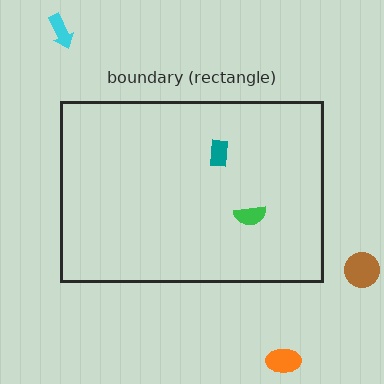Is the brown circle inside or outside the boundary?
Outside.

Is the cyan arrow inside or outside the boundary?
Outside.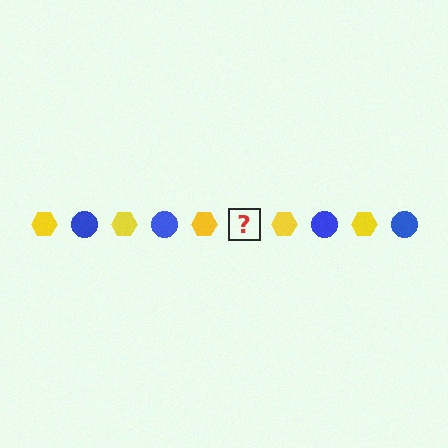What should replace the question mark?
The question mark should be replaced with a blue circle.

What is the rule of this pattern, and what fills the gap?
The rule is that the pattern alternates between yellow hexagon and blue circle. The gap should be filled with a blue circle.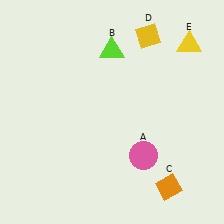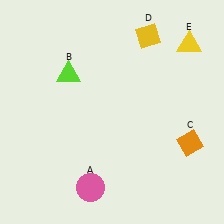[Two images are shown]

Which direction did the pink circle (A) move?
The pink circle (A) moved left.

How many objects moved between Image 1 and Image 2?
3 objects moved between the two images.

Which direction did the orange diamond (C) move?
The orange diamond (C) moved up.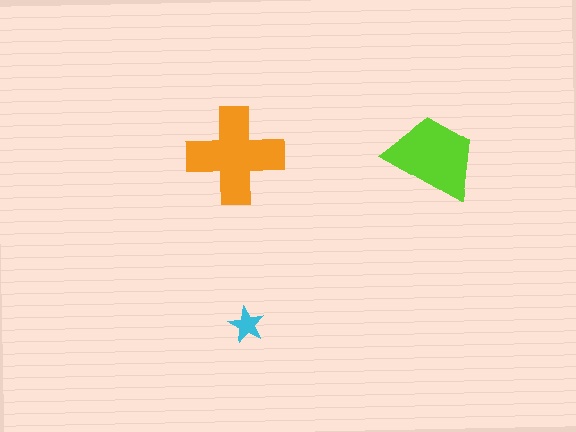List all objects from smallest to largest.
The cyan star, the lime trapezoid, the orange cross.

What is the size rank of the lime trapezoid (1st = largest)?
2nd.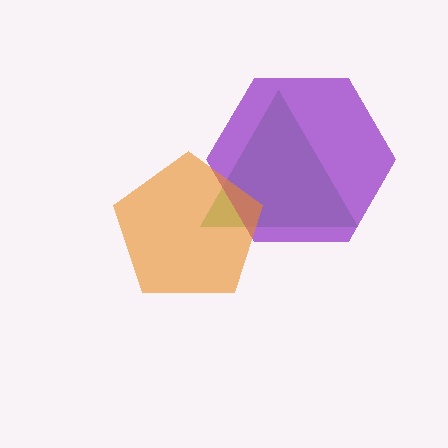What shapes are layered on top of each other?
The layered shapes are: a green triangle, a purple hexagon, an orange pentagon.